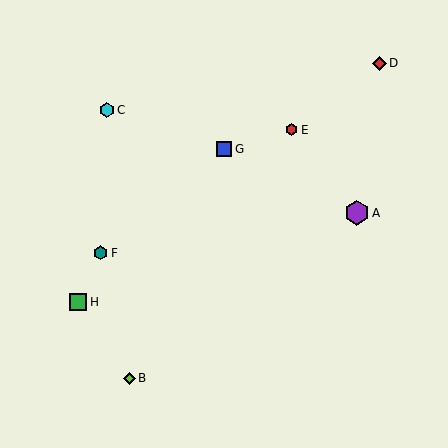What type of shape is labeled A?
Shape A is a purple hexagon.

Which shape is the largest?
The purple hexagon (labeled A) is the largest.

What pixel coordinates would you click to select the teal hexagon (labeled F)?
Click at (101, 253) to select the teal hexagon F.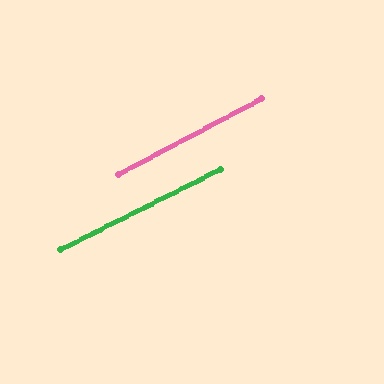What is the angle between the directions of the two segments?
Approximately 1 degree.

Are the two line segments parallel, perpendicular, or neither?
Parallel — their directions differ by only 1.3°.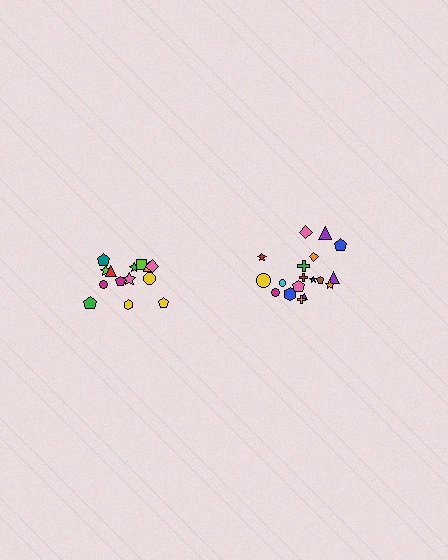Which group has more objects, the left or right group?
The right group.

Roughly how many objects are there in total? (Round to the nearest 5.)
Roughly 35 objects in total.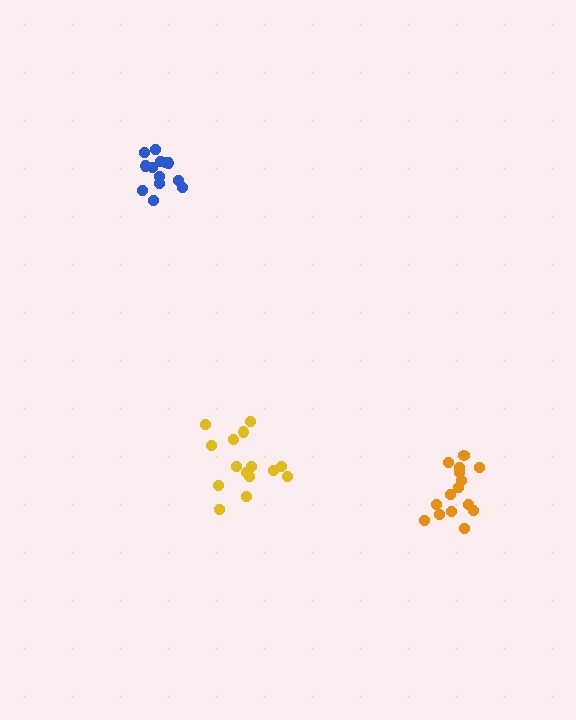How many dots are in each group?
Group 1: 15 dots, Group 2: 13 dots, Group 3: 15 dots (43 total).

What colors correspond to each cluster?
The clusters are colored: yellow, blue, orange.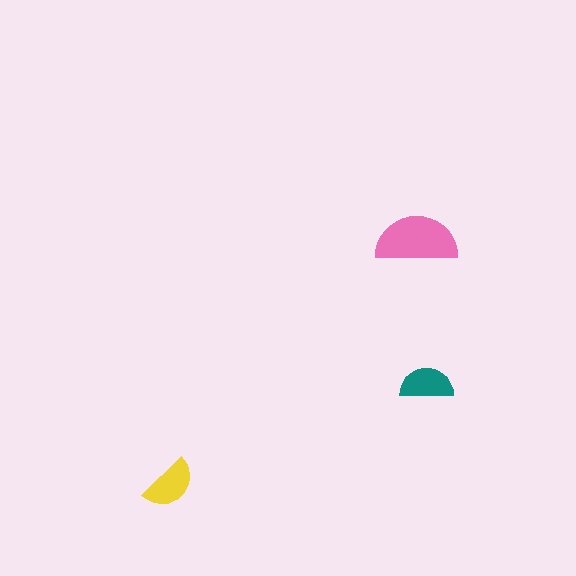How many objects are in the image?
There are 3 objects in the image.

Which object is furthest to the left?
The yellow semicircle is leftmost.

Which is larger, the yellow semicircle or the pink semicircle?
The pink one.